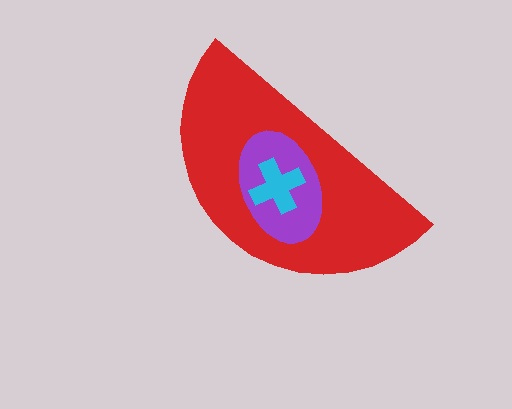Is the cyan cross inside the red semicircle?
Yes.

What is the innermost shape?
The cyan cross.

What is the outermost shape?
The red semicircle.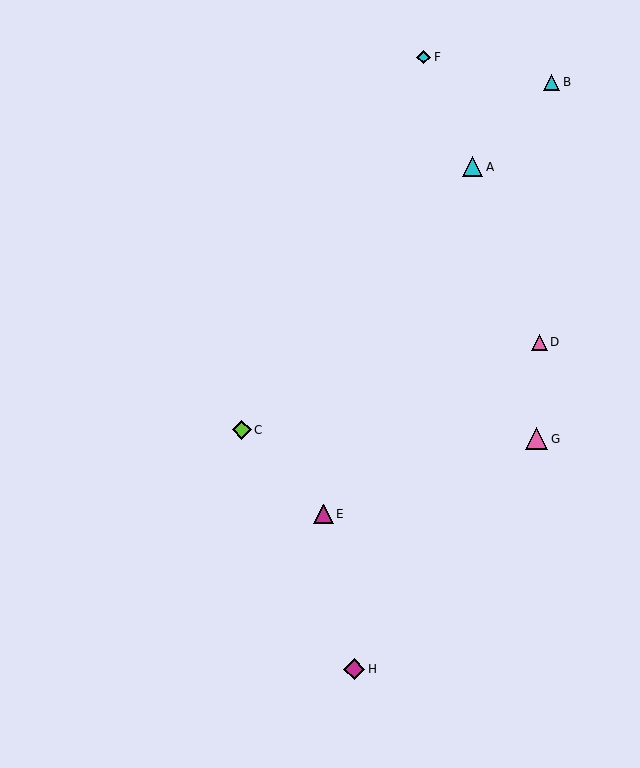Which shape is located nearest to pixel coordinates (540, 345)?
The pink triangle (labeled D) at (539, 342) is nearest to that location.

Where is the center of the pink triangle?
The center of the pink triangle is at (539, 342).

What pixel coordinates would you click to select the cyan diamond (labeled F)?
Click at (424, 57) to select the cyan diamond F.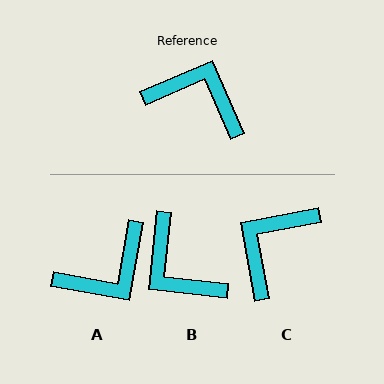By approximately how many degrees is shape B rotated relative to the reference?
Approximately 150 degrees counter-clockwise.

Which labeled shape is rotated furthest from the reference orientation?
B, about 150 degrees away.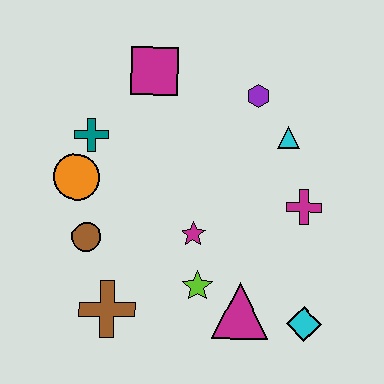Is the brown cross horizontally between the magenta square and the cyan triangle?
No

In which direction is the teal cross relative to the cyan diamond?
The teal cross is to the left of the cyan diamond.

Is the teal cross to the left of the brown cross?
Yes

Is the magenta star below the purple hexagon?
Yes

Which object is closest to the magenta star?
The lime star is closest to the magenta star.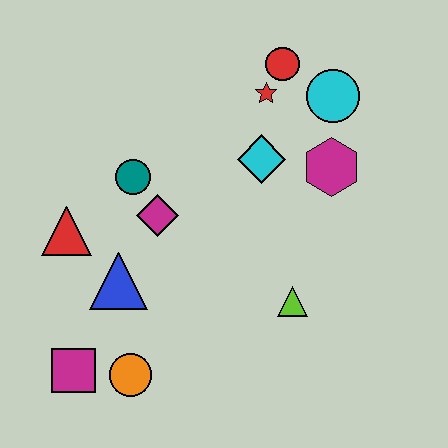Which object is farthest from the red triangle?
The cyan circle is farthest from the red triangle.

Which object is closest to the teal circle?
The magenta diamond is closest to the teal circle.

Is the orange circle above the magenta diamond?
No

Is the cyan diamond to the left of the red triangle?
No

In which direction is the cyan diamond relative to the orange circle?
The cyan diamond is above the orange circle.